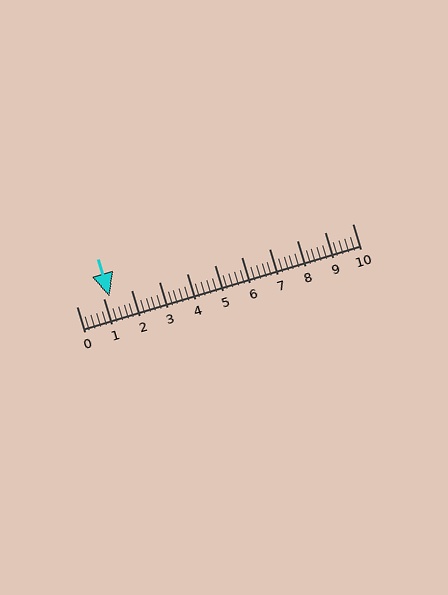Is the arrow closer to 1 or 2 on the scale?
The arrow is closer to 1.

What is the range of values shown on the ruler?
The ruler shows values from 0 to 10.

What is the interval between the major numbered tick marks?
The major tick marks are spaced 1 units apart.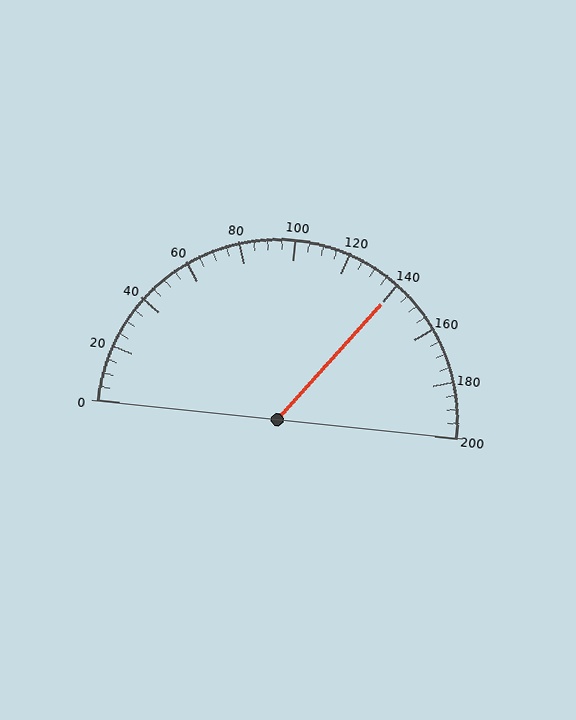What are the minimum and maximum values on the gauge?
The gauge ranges from 0 to 200.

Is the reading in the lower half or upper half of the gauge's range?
The reading is in the upper half of the range (0 to 200).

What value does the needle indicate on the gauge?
The needle indicates approximately 140.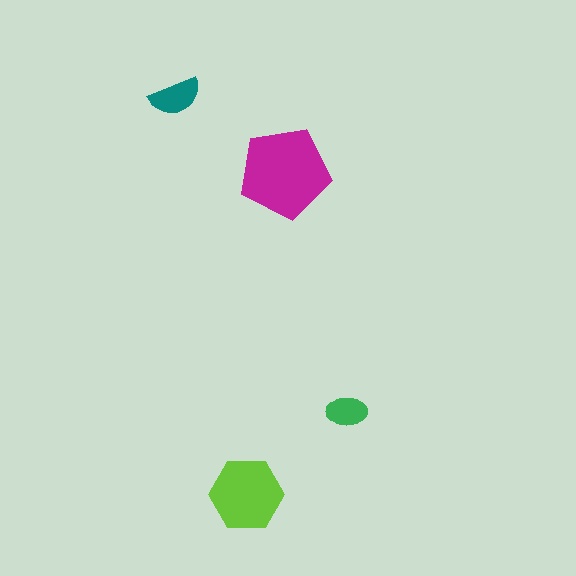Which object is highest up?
The teal semicircle is topmost.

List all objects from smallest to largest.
The green ellipse, the teal semicircle, the lime hexagon, the magenta pentagon.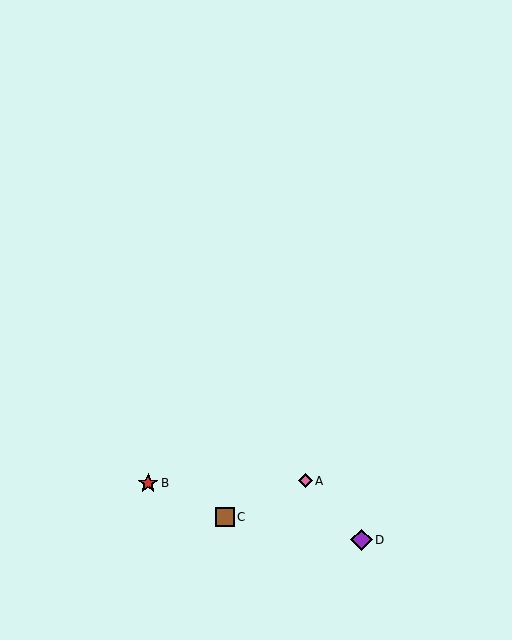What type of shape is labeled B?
Shape B is a red star.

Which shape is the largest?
The purple diamond (labeled D) is the largest.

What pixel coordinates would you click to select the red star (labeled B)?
Click at (148, 483) to select the red star B.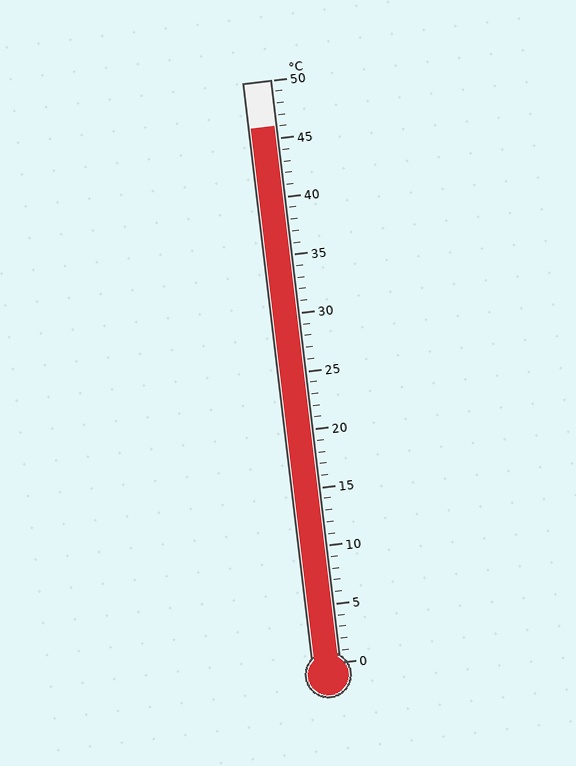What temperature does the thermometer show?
The thermometer shows approximately 46°C.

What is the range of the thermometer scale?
The thermometer scale ranges from 0°C to 50°C.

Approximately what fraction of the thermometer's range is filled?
The thermometer is filled to approximately 90% of its range.